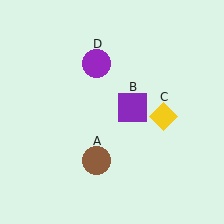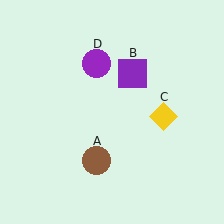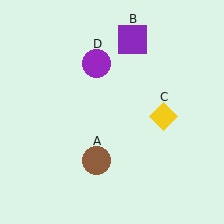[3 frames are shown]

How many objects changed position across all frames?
1 object changed position: purple square (object B).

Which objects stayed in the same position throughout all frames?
Brown circle (object A) and yellow diamond (object C) and purple circle (object D) remained stationary.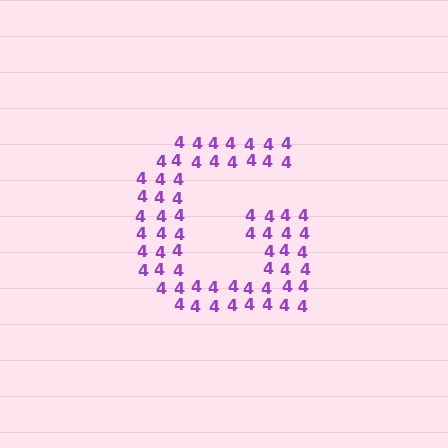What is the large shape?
The large shape is the letter G.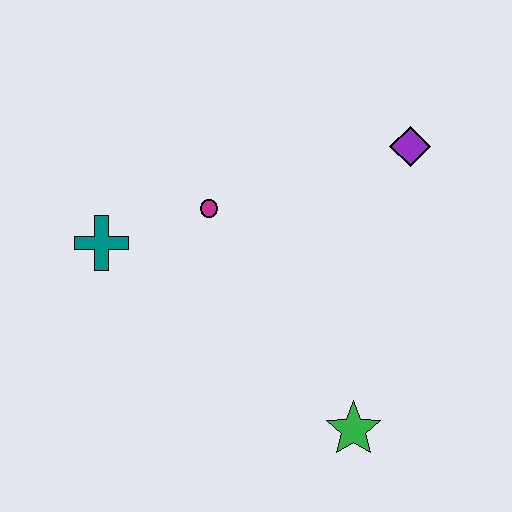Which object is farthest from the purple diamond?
The teal cross is farthest from the purple diamond.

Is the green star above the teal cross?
No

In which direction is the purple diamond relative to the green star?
The purple diamond is above the green star.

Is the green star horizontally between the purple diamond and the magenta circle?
Yes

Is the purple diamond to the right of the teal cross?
Yes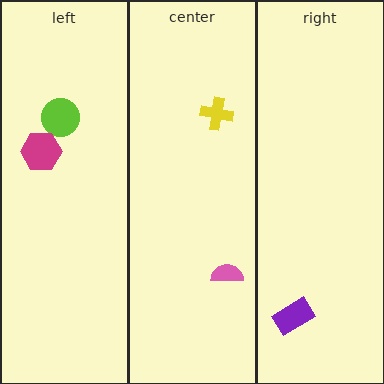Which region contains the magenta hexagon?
The left region.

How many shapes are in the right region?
1.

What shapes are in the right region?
The purple rectangle.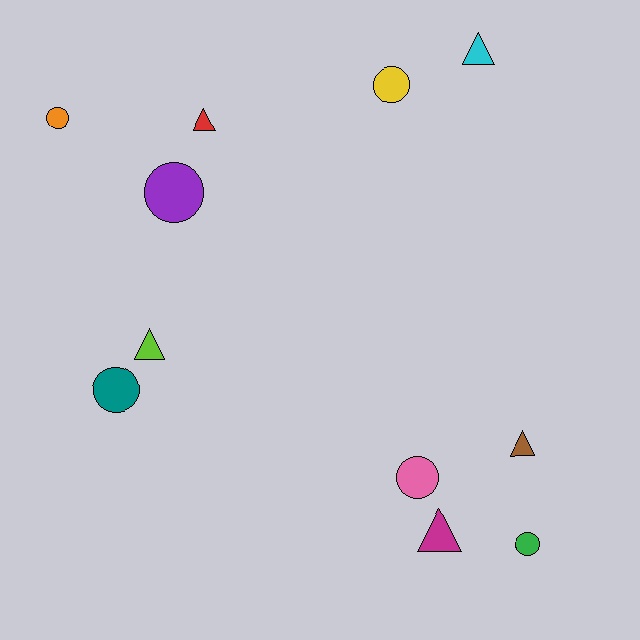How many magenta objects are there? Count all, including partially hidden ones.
There is 1 magenta object.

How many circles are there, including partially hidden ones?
There are 6 circles.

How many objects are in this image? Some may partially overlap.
There are 11 objects.